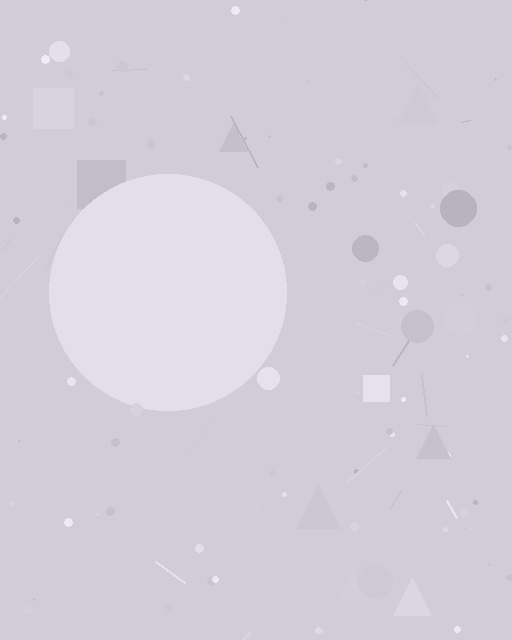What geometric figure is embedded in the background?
A circle is embedded in the background.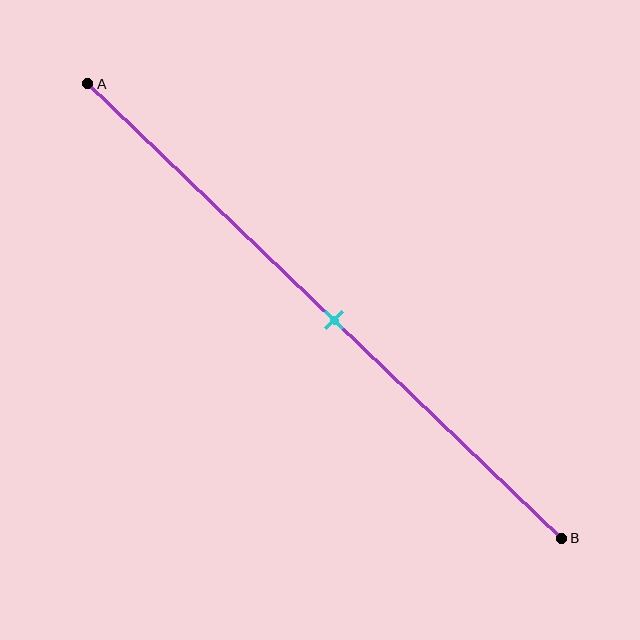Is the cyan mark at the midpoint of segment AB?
Yes, the mark is approximately at the midpoint.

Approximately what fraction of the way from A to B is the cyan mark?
The cyan mark is approximately 50% of the way from A to B.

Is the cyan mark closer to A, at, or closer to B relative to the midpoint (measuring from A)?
The cyan mark is approximately at the midpoint of segment AB.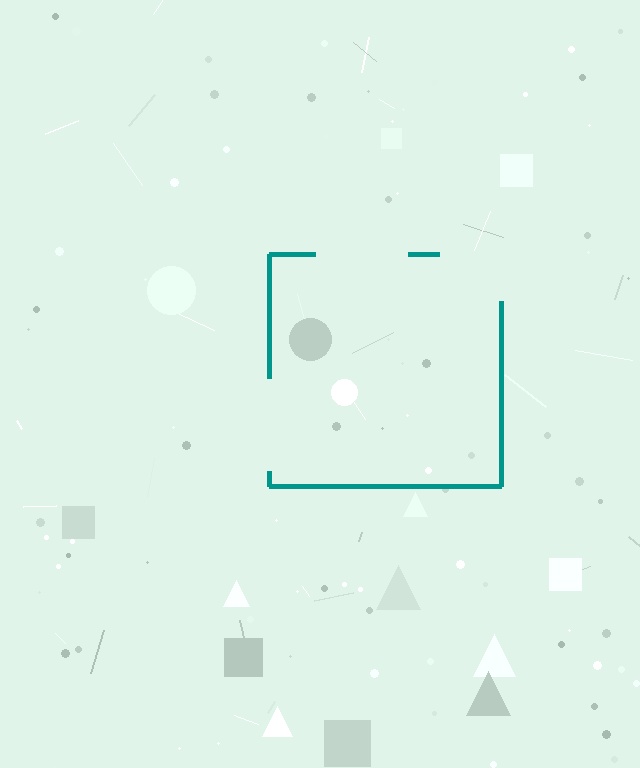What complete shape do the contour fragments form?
The contour fragments form a square.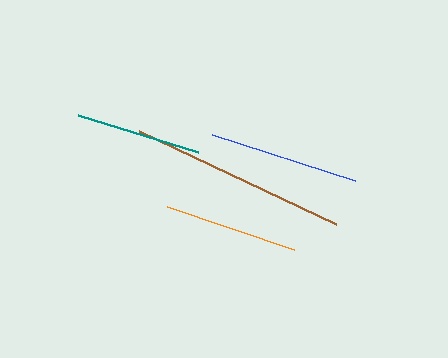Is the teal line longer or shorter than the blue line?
The blue line is longer than the teal line.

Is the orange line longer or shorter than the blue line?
The blue line is longer than the orange line.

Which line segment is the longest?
The brown line is the longest at approximately 217 pixels.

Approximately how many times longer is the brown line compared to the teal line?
The brown line is approximately 1.7 times the length of the teal line.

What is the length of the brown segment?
The brown segment is approximately 217 pixels long.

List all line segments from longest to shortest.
From longest to shortest: brown, blue, orange, teal.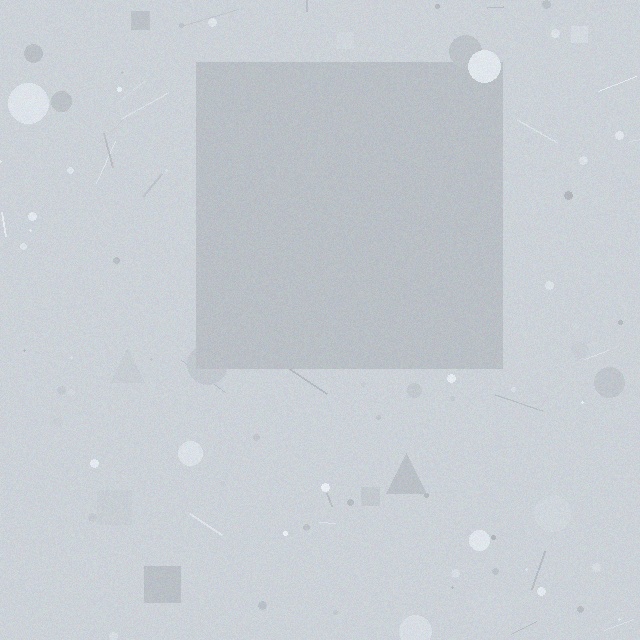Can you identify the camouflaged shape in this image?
The camouflaged shape is a square.